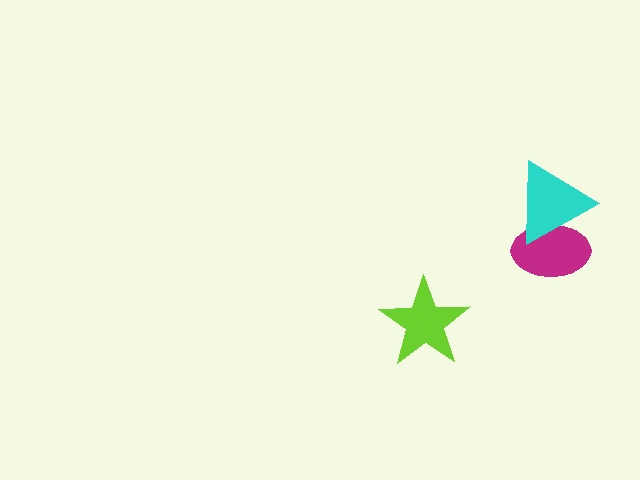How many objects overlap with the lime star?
0 objects overlap with the lime star.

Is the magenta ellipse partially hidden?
Yes, it is partially covered by another shape.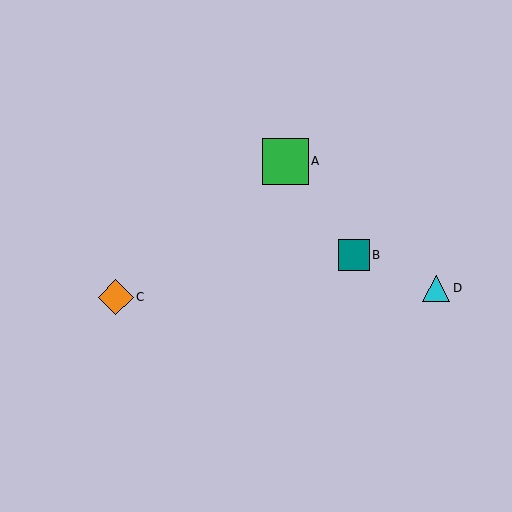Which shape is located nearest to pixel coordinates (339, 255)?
The teal square (labeled B) at (354, 255) is nearest to that location.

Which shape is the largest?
The green square (labeled A) is the largest.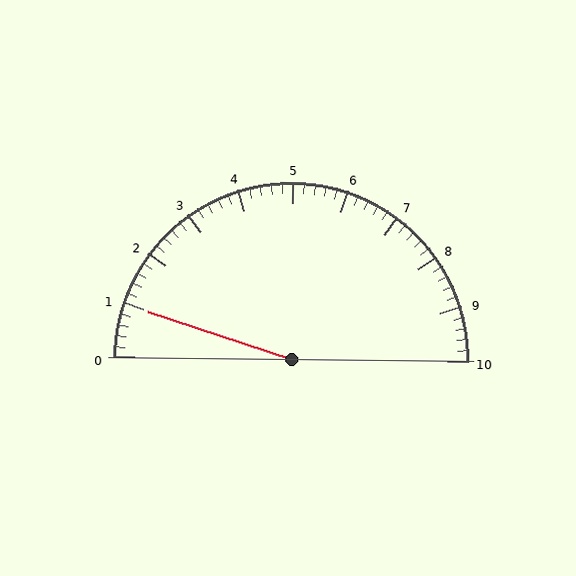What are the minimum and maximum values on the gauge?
The gauge ranges from 0 to 10.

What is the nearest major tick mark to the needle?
The nearest major tick mark is 1.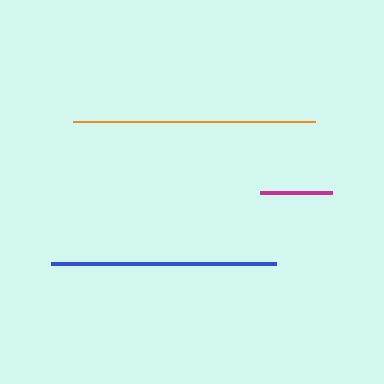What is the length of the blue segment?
The blue segment is approximately 226 pixels long.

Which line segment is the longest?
The orange line is the longest at approximately 242 pixels.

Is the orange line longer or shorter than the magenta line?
The orange line is longer than the magenta line.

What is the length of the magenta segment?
The magenta segment is approximately 71 pixels long.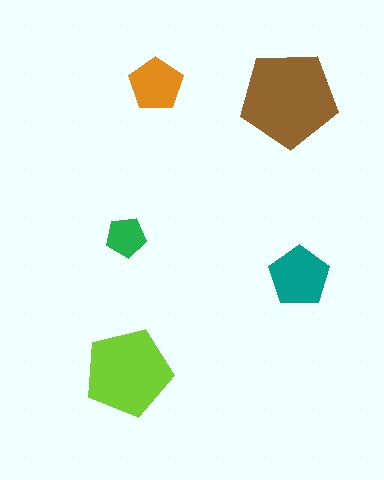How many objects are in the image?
There are 5 objects in the image.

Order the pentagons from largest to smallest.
the brown one, the lime one, the teal one, the orange one, the green one.